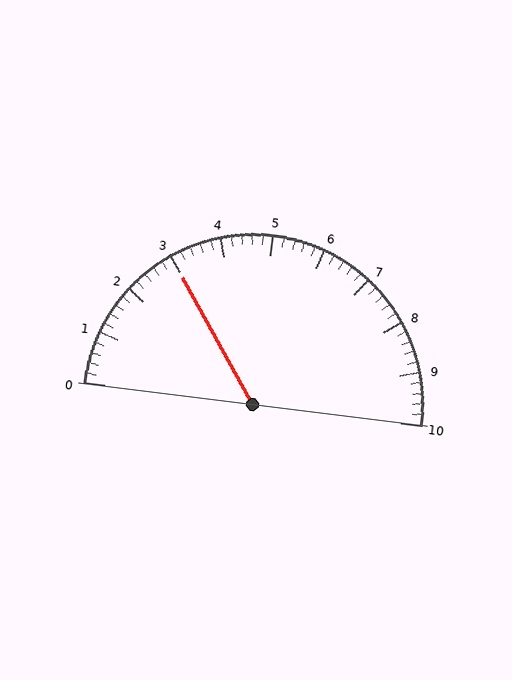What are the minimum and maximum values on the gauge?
The gauge ranges from 0 to 10.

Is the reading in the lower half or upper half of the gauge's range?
The reading is in the lower half of the range (0 to 10).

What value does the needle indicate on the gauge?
The needle indicates approximately 3.0.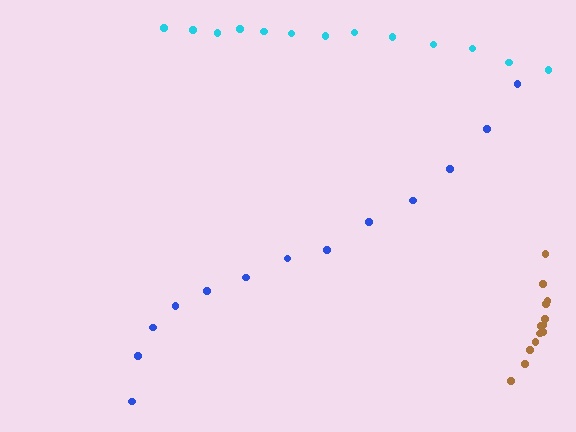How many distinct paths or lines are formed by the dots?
There are 3 distinct paths.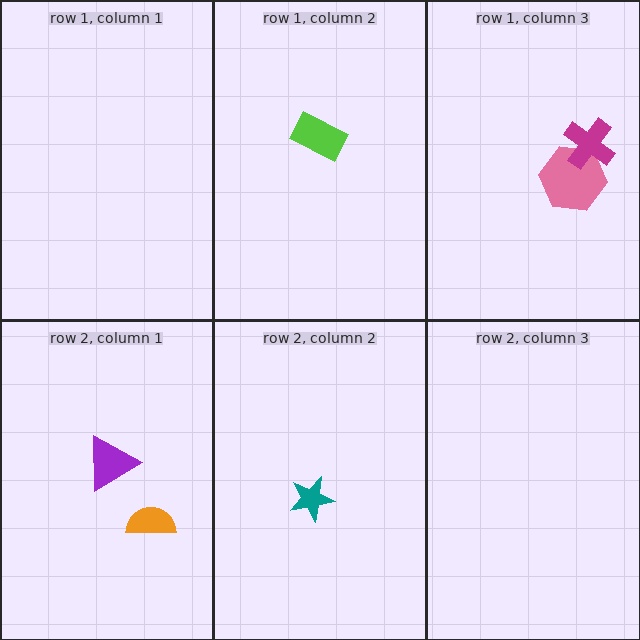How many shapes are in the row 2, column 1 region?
2.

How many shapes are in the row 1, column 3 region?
2.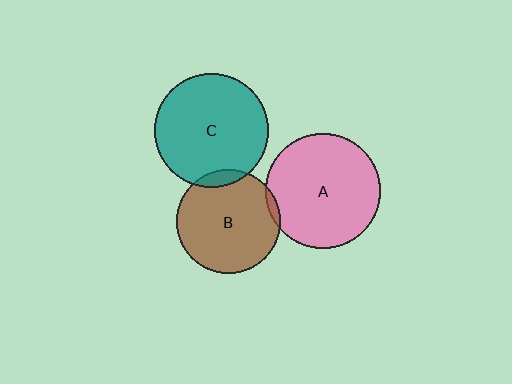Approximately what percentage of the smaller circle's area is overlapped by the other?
Approximately 5%.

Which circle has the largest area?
Circle A (pink).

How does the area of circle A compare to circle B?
Approximately 1.2 times.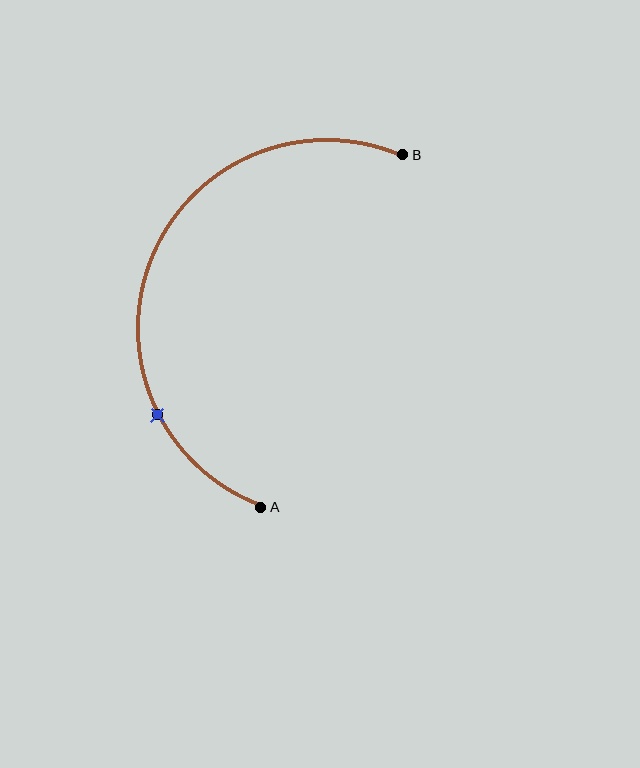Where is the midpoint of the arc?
The arc midpoint is the point on the curve farthest from the straight line joining A and B. It sits to the left of that line.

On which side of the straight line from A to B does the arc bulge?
The arc bulges to the left of the straight line connecting A and B.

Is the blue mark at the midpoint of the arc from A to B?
No. The blue mark lies on the arc but is closer to endpoint A. The arc midpoint would be at the point on the curve equidistant along the arc from both A and B.